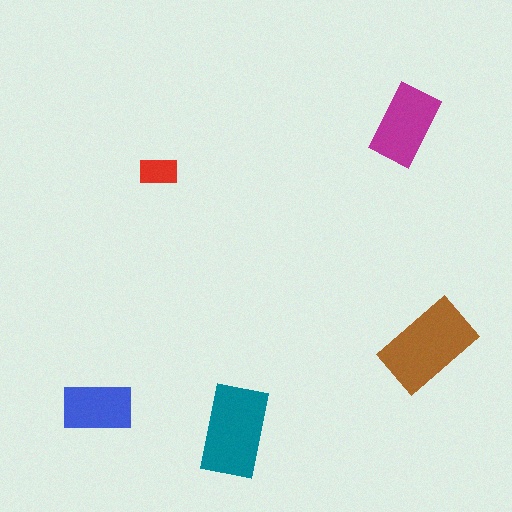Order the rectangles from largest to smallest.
the brown one, the teal one, the magenta one, the blue one, the red one.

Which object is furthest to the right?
The brown rectangle is rightmost.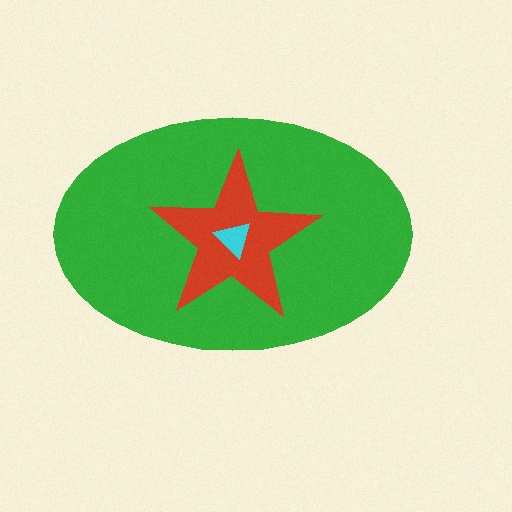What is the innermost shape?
The cyan triangle.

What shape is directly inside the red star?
The cyan triangle.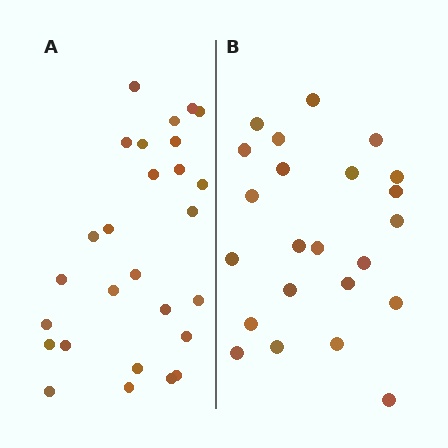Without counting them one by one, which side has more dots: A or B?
Region A (the left region) has more dots.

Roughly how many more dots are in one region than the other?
Region A has about 4 more dots than region B.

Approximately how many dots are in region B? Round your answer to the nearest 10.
About 20 dots. (The exact count is 23, which rounds to 20.)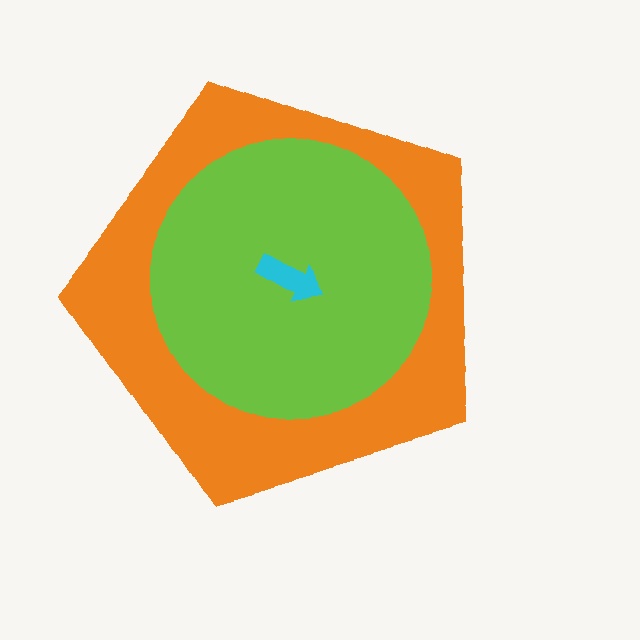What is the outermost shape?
The orange pentagon.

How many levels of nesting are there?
3.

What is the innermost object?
The cyan arrow.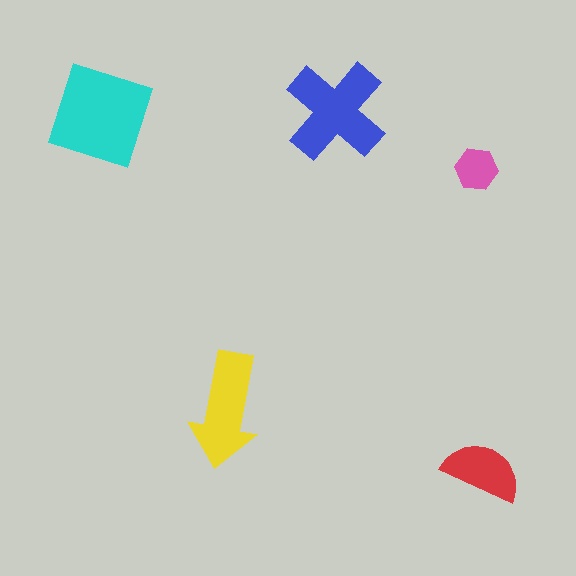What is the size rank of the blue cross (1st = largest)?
2nd.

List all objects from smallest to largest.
The pink hexagon, the red semicircle, the yellow arrow, the blue cross, the cyan diamond.